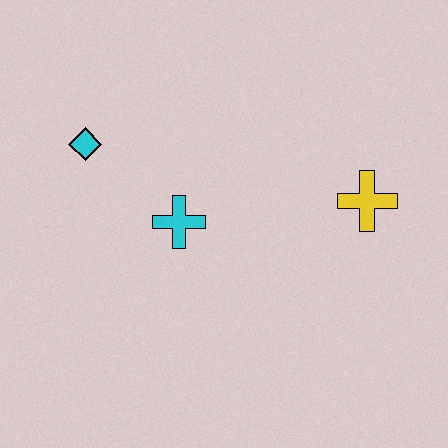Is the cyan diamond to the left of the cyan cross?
Yes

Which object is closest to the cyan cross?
The cyan diamond is closest to the cyan cross.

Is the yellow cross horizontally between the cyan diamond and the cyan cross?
No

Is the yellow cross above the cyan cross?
Yes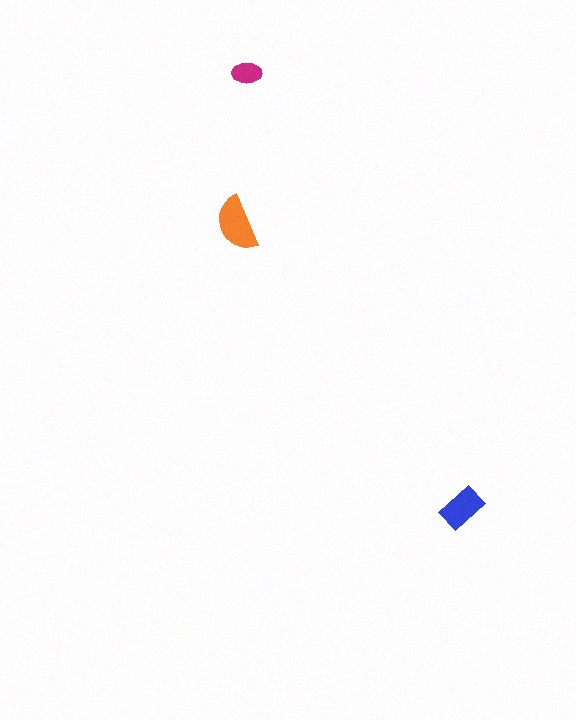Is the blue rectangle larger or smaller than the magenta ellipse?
Larger.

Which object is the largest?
The orange semicircle.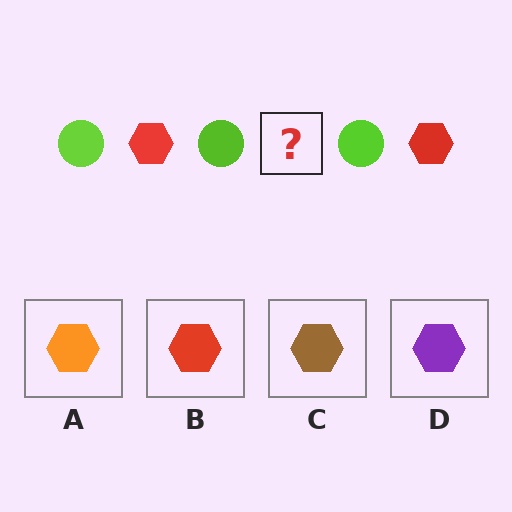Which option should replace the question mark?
Option B.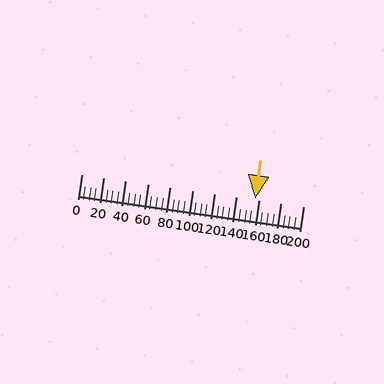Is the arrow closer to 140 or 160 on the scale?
The arrow is closer to 160.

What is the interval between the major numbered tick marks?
The major tick marks are spaced 20 units apart.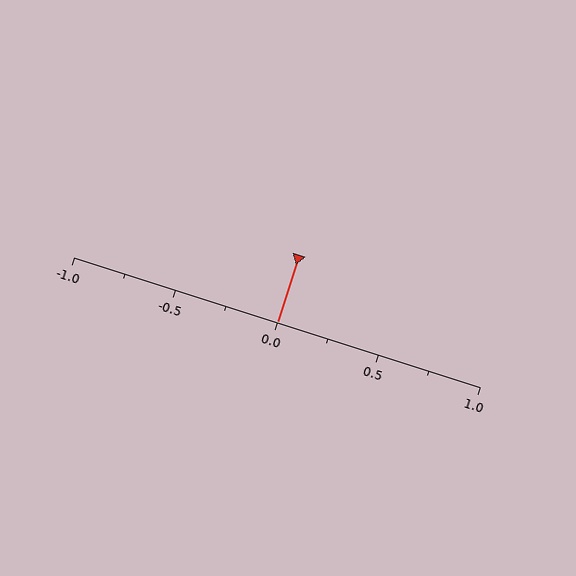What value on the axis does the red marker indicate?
The marker indicates approximately 0.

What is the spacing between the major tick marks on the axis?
The major ticks are spaced 0.5 apart.